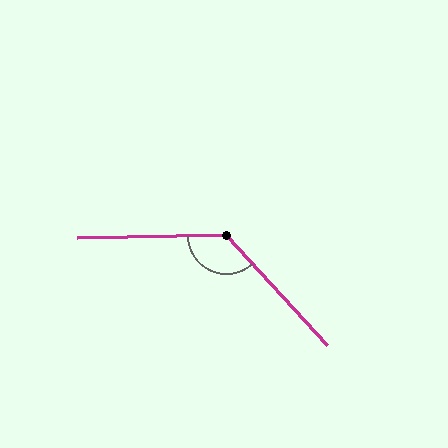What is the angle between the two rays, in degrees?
Approximately 131 degrees.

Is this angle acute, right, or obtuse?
It is obtuse.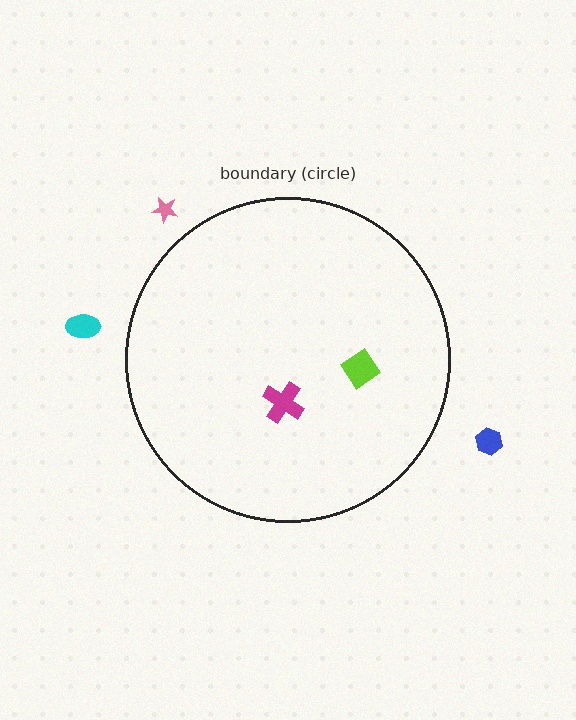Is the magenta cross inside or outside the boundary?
Inside.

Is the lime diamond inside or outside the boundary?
Inside.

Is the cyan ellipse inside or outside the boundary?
Outside.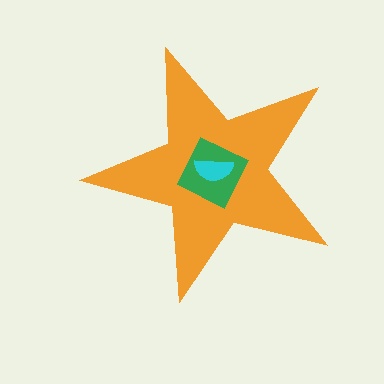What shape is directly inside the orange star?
The green square.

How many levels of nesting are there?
3.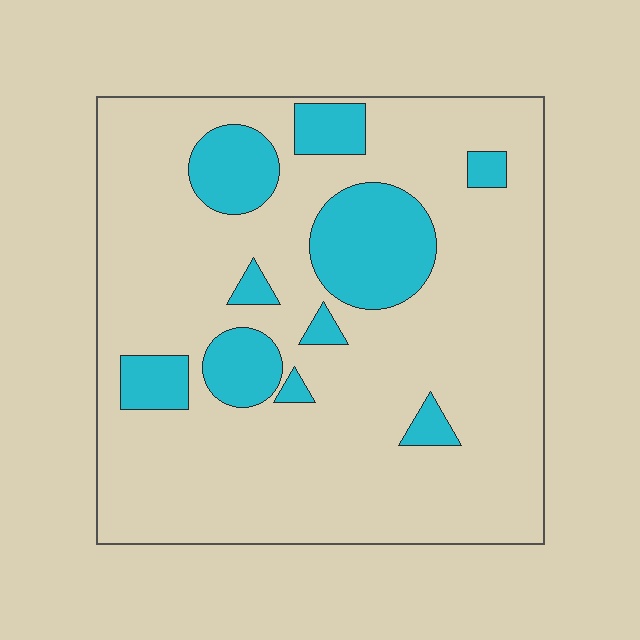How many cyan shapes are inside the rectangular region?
10.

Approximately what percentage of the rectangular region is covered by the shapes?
Approximately 20%.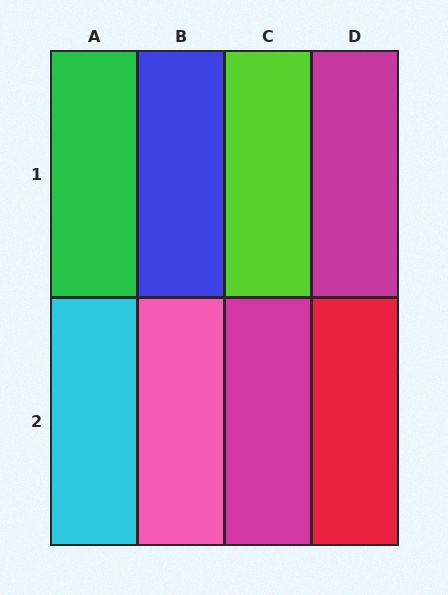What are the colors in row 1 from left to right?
Green, blue, lime, magenta.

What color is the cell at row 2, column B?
Pink.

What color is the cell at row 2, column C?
Magenta.